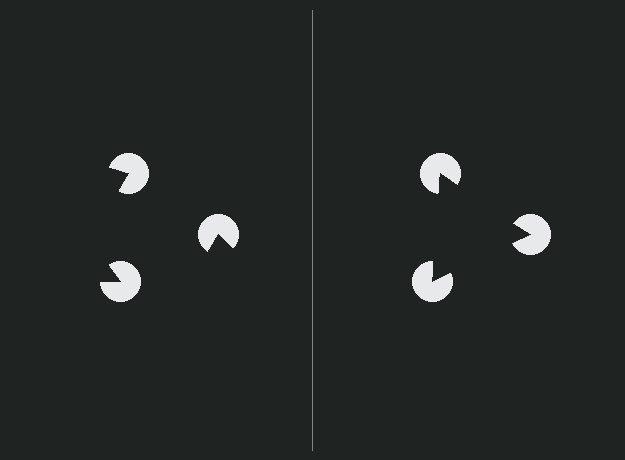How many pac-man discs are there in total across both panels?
6 — 3 on each side.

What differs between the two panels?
The pac-man discs are positioned identically on both sides; only the wedge orientations differ. On the right they align to a triangle; on the left they are misaligned.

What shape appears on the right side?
An illusory triangle.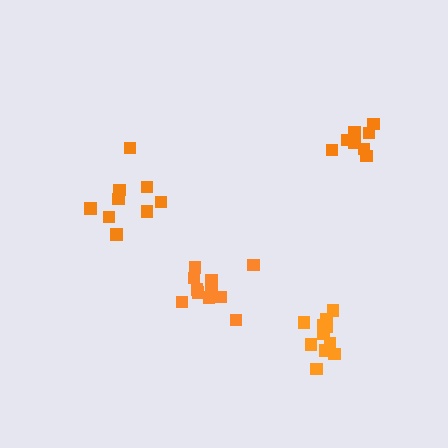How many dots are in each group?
Group 1: 11 dots, Group 2: 9 dots, Group 3: 9 dots, Group 4: 11 dots (40 total).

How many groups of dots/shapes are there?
There are 4 groups.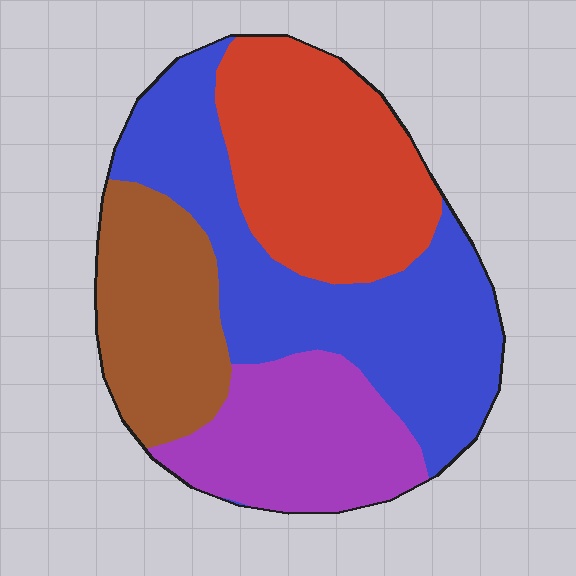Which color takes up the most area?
Blue, at roughly 35%.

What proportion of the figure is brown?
Brown covers 19% of the figure.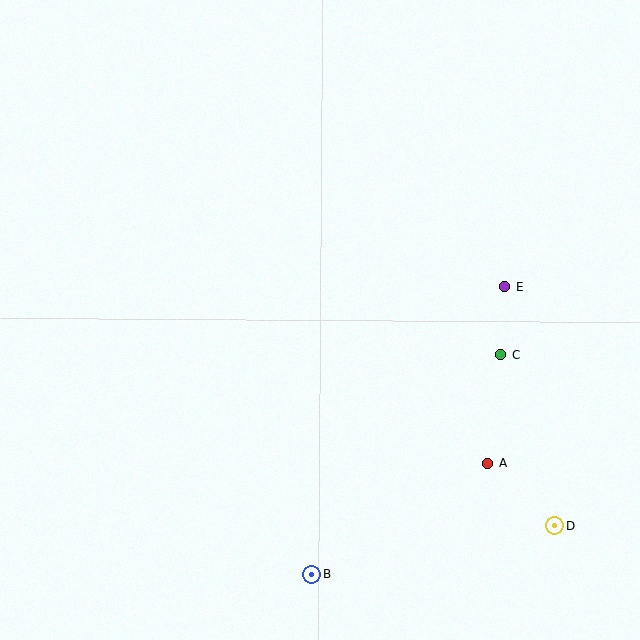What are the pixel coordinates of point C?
Point C is at (501, 355).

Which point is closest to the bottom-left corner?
Point B is closest to the bottom-left corner.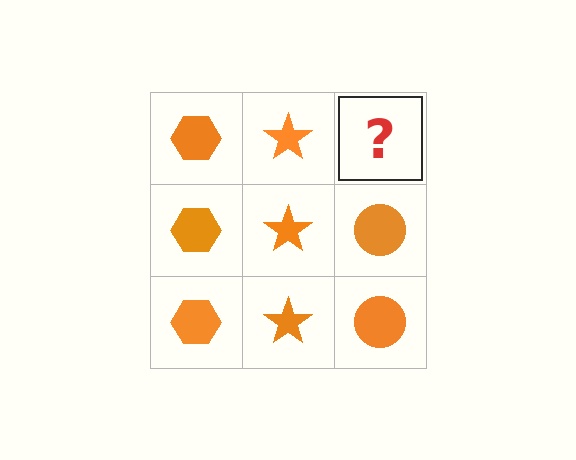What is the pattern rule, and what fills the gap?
The rule is that each column has a consistent shape. The gap should be filled with an orange circle.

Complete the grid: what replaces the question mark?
The question mark should be replaced with an orange circle.